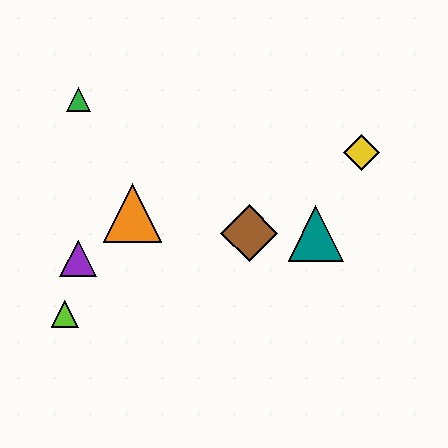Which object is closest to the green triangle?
The orange triangle is closest to the green triangle.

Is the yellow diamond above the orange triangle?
Yes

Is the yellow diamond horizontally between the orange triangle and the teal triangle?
No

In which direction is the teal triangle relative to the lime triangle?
The teal triangle is to the right of the lime triangle.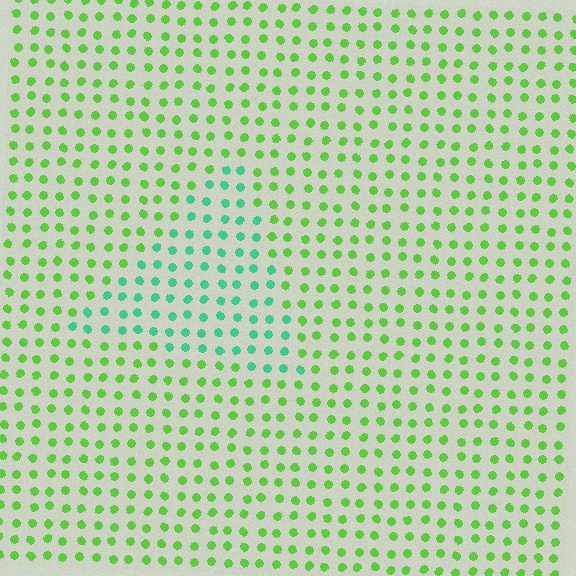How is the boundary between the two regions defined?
The boundary is defined purely by a slight shift in hue (about 47 degrees). Spacing, size, and orientation are identical on both sides.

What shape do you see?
I see a triangle.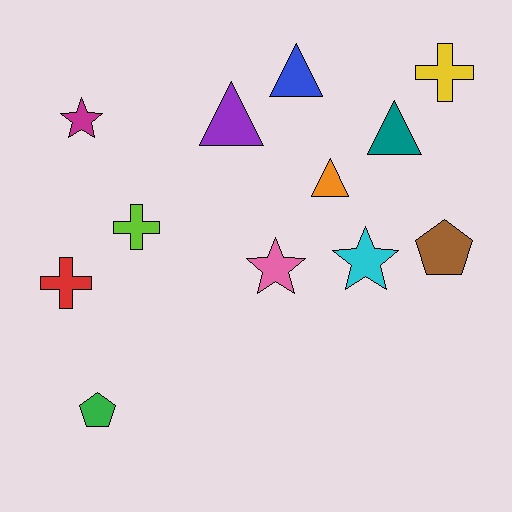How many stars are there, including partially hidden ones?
There are 3 stars.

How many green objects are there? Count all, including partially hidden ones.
There is 1 green object.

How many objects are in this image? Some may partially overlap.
There are 12 objects.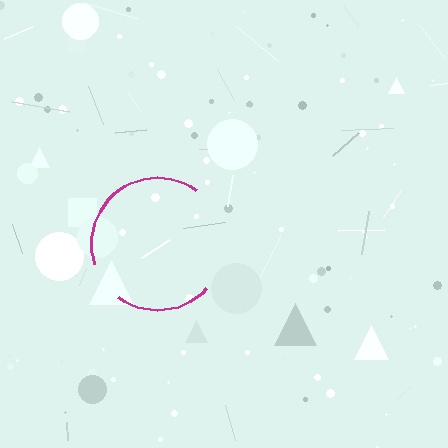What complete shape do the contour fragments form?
The contour fragments form a circle.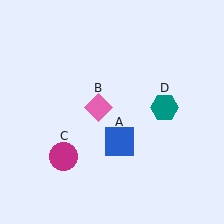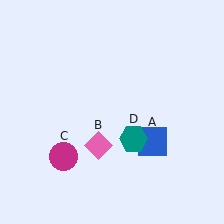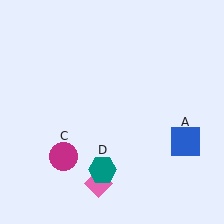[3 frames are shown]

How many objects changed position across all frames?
3 objects changed position: blue square (object A), pink diamond (object B), teal hexagon (object D).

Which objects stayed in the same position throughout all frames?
Magenta circle (object C) remained stationary.